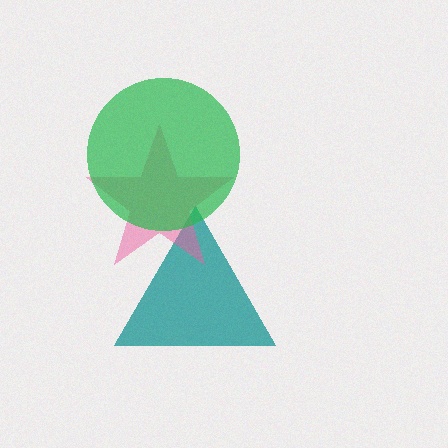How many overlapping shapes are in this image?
There are 3 overlapping shapes in the image.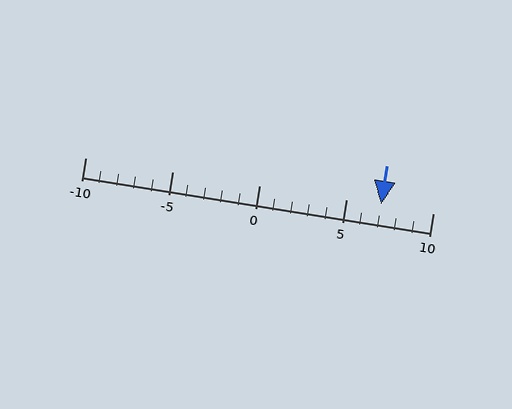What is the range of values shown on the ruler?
The ruler shows values from -10 to 10.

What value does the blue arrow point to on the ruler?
The blue arrow points to approximately 7.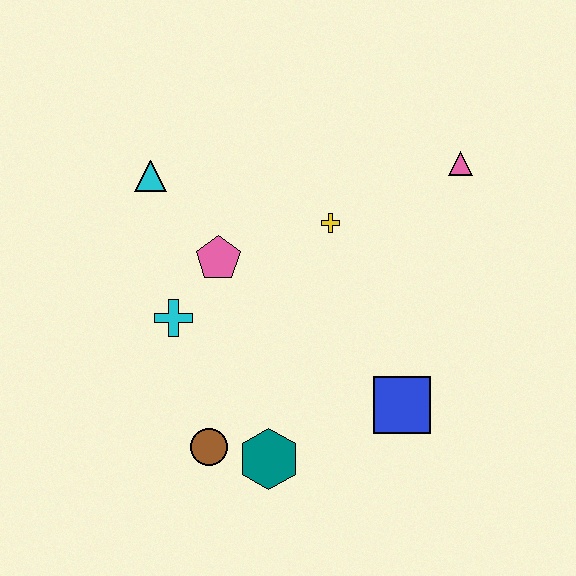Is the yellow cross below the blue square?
No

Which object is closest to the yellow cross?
The pink pentagon is closest to the yellow cross.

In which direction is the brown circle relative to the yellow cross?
The brown circle is below the yellow cross.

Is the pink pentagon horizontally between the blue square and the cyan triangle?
Yes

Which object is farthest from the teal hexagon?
The pink triangle is farthest from the teal hexagon.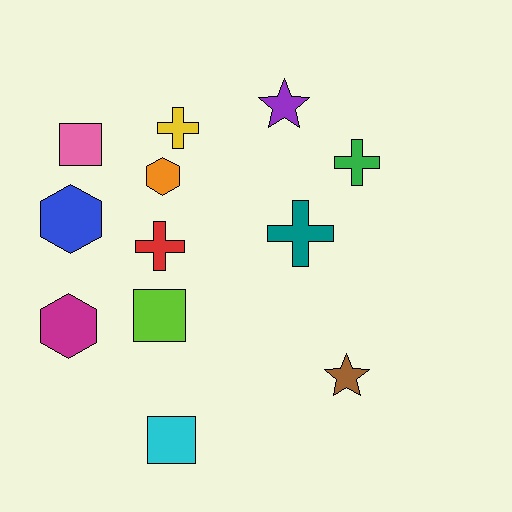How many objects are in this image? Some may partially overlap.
There are 12 objects.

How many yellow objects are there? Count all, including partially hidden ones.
There is 1 yellow object.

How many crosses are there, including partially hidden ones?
There are 4 crosses.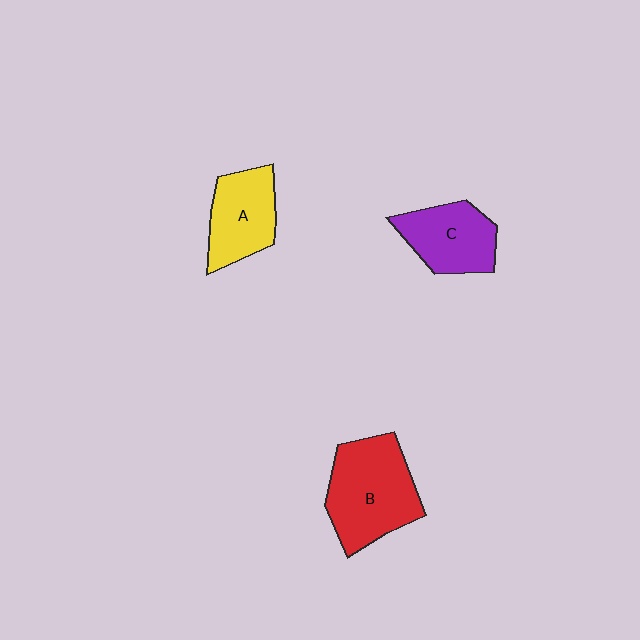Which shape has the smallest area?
Shape A (yellow).